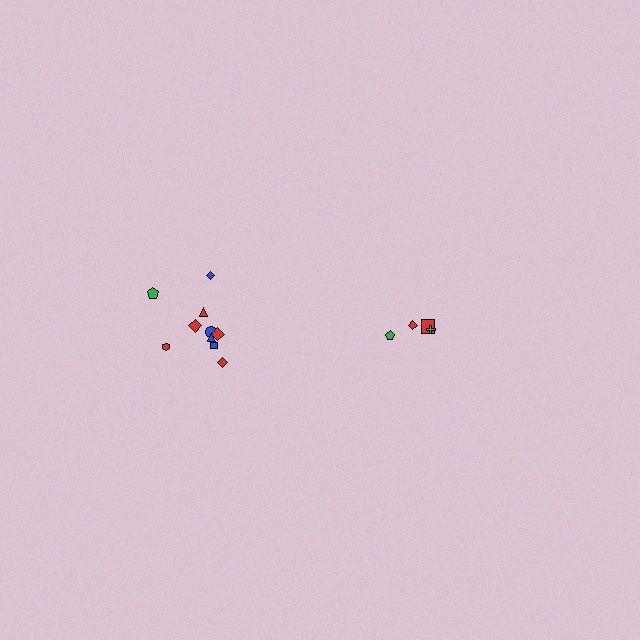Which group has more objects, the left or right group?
The left group.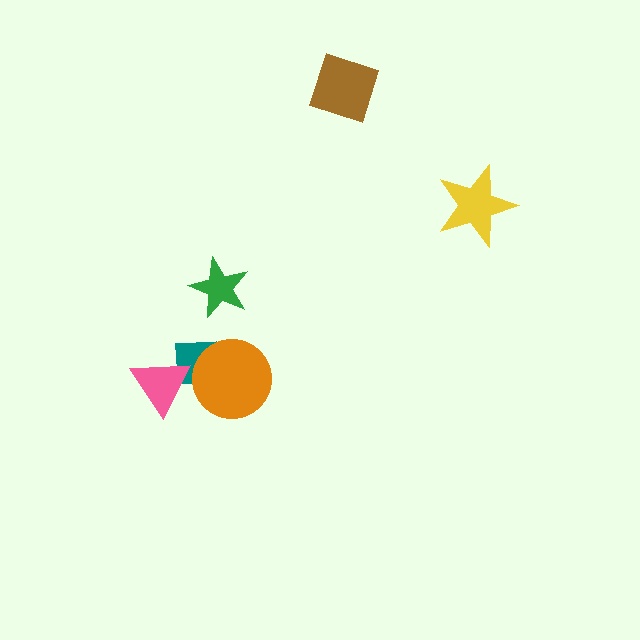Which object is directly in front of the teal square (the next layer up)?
The orange circle is directly in front of the teal square.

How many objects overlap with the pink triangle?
1 object overlaps with the pink triangle.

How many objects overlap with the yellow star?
0 objects overlap with the yellow star.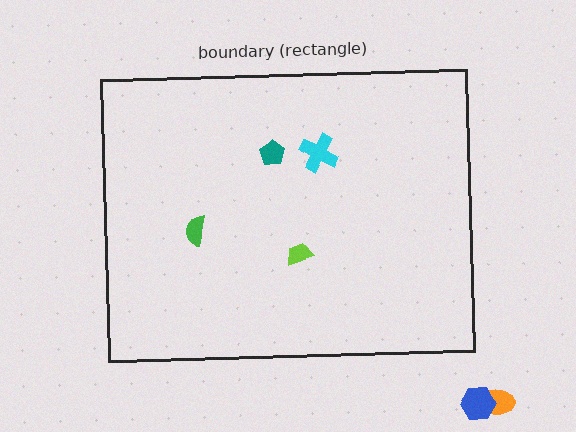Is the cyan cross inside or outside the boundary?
Inside.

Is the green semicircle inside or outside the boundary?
Inside.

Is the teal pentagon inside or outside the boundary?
Inside.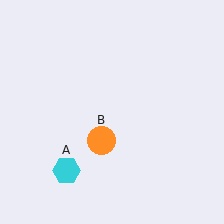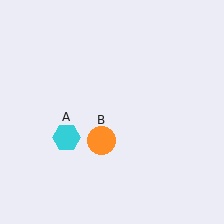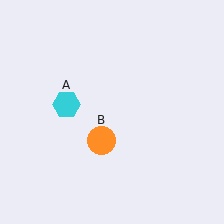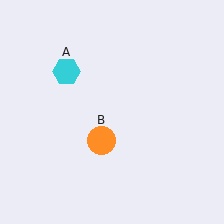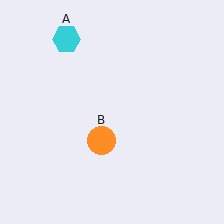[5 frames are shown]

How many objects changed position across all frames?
1 object changed position: cyan hexagon (object A).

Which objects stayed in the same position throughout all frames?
Orange circle (object B) remained stationary.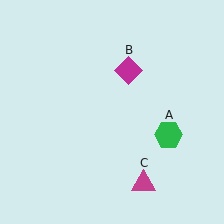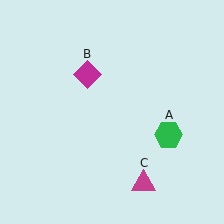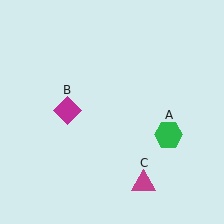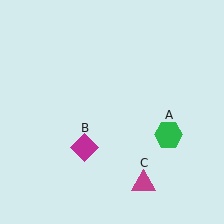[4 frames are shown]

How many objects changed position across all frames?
1 object changed position: magenta diamond (object B).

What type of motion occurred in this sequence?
The magenta diamond (object B) rotated counterclockwise around the center of the scene.